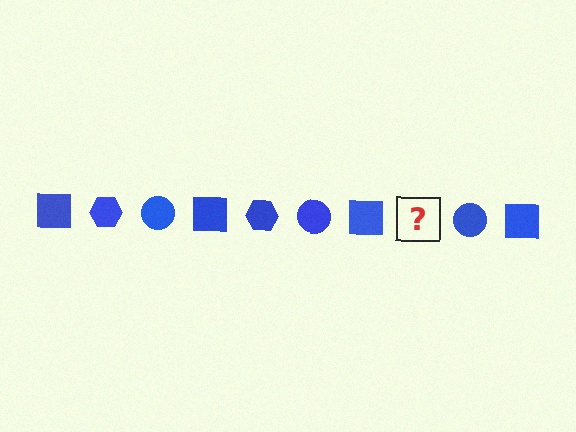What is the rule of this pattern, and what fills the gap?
The rule is that the pattern cycles through square, hexagon, circle shapes in blue. The gap should be filled with a blue hexagon.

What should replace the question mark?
The question mark should be replaced with a blue hexagon.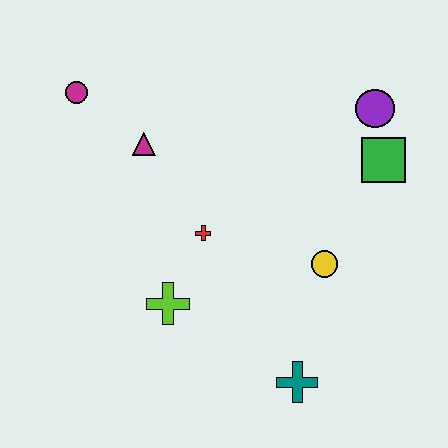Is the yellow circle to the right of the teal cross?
Yes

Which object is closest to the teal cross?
The yellow circle is closest to the teal cross.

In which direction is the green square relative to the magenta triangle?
The green square is to the right of the magenta triangle.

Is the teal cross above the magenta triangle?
No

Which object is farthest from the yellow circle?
The magenta circle is farthest from the yellow circle.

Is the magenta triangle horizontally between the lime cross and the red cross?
No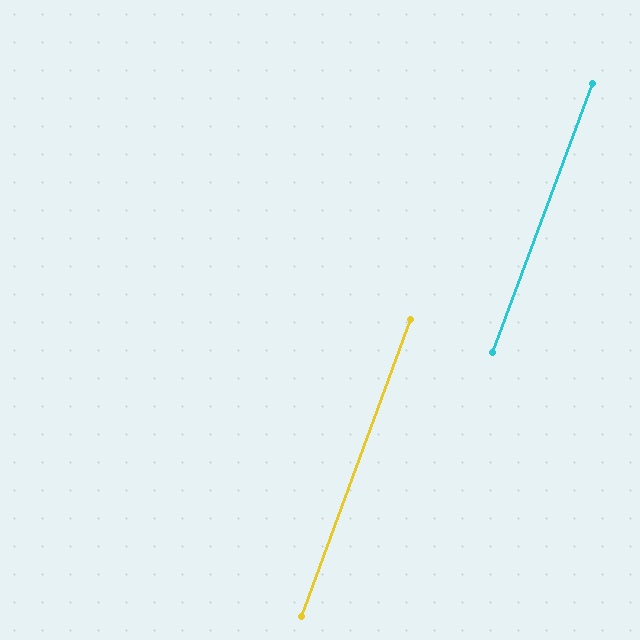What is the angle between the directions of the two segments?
Approximately 0 degrees.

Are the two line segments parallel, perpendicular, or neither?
Parallel — their directions differ by only 0.2°.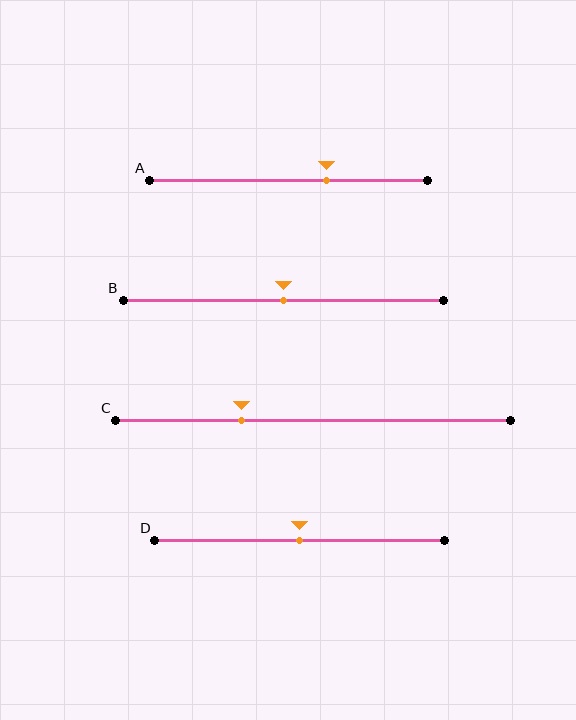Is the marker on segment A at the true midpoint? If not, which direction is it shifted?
No, the marker on segment A is shifted to the right by about 14% of the segment length.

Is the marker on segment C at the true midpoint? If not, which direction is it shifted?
No, the marker on segment C is shifted to the left by about 18% of the segment length.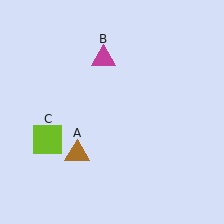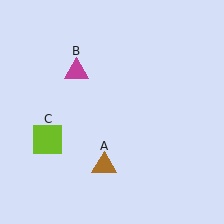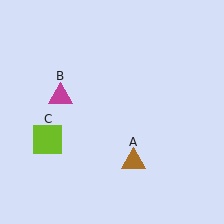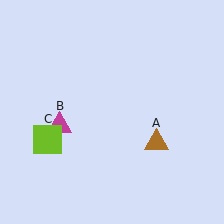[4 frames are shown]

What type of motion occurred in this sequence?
The brown triangle (object A), magenta triangle (object B) rotated counterclockwise around the center of the scene.